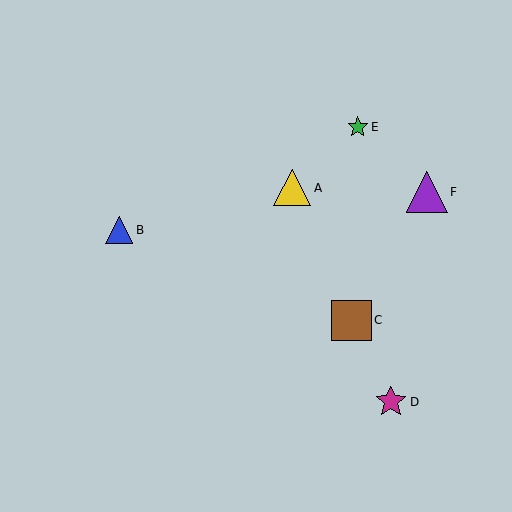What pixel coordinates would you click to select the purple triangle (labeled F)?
Click at (427, 192) to select the purple triangle F.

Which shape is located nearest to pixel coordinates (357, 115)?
The green star (labeled E) at (358, 127) is nearest to that location.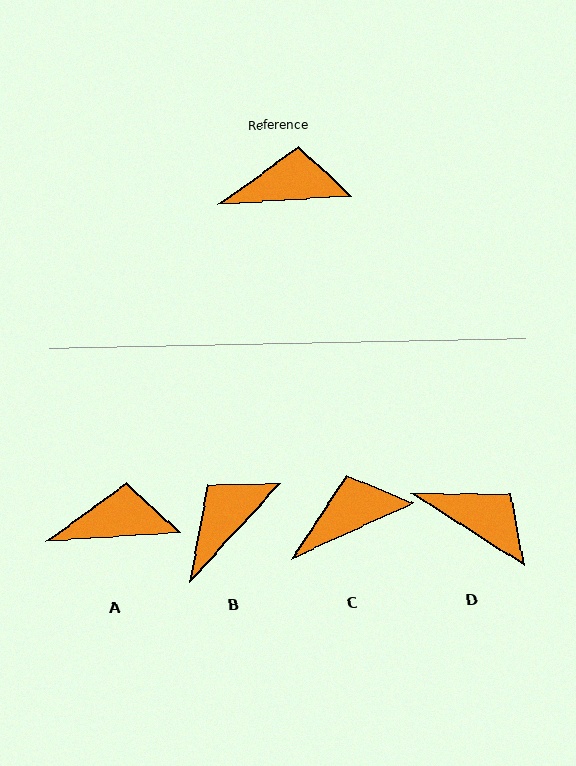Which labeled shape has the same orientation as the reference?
A.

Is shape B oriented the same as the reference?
No, it is off by about 43 degrees.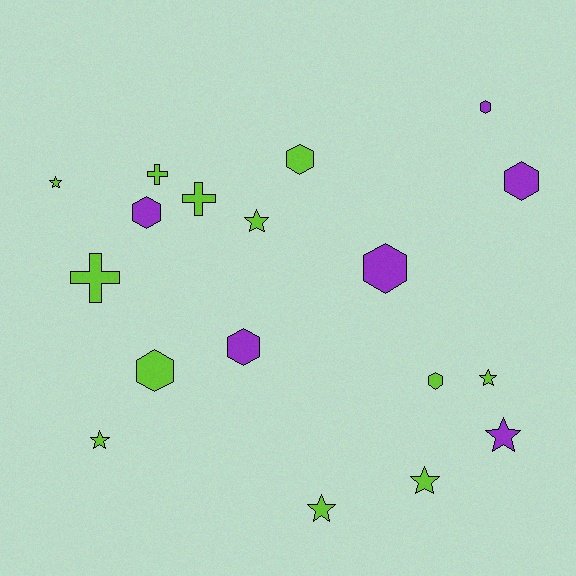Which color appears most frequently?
Lime, with 12 objects.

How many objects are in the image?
There are 18 objects.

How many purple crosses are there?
There are no purple crosses.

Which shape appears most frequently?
Hexagon, with 8 objects.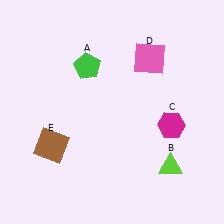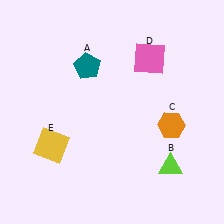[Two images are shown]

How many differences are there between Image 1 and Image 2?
There are 3 differences between the two images.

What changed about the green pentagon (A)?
In Image 1, A is green. In Image 2, it changed to teal.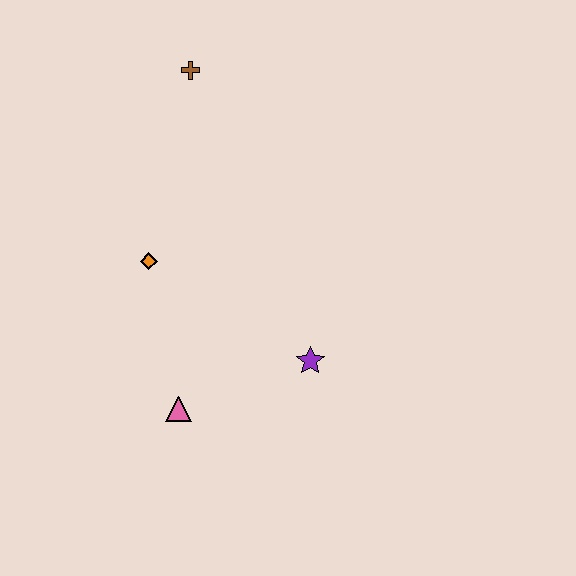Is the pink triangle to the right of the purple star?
No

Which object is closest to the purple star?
The pink triangle is closest to the purple star.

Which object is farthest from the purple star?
The brown cross is farthest from the purple star.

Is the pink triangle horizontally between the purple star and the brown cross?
No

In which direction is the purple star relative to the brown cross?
The purple star is below the brown cross.